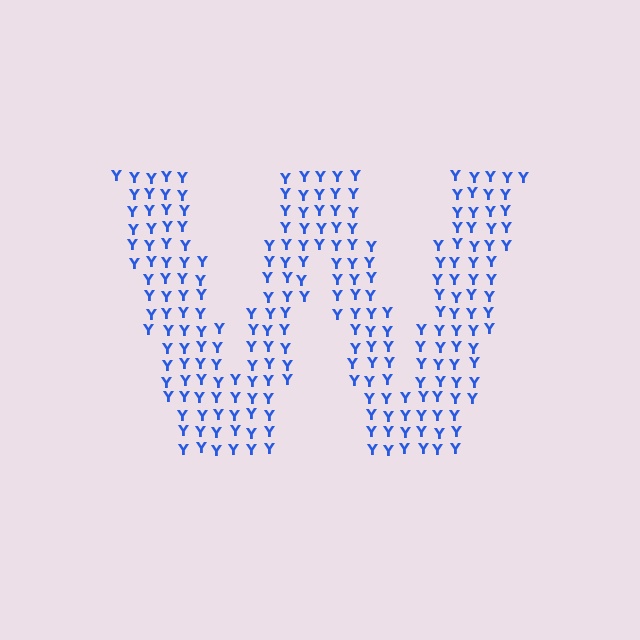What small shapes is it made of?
It is made of small letter Y's.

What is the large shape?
The large shape is the letter W.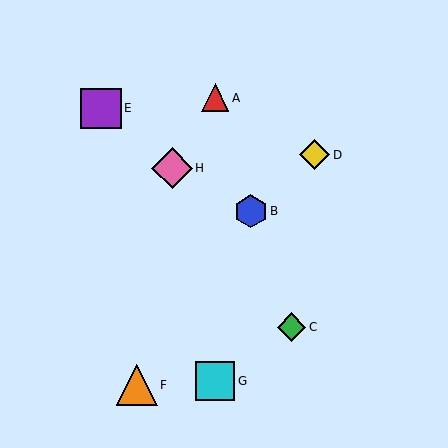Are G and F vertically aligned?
No, G is at x≈215 and F is at x≈137.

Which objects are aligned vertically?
Objects A, G are aligned vertically.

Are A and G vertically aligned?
Yes, both are at x≈215.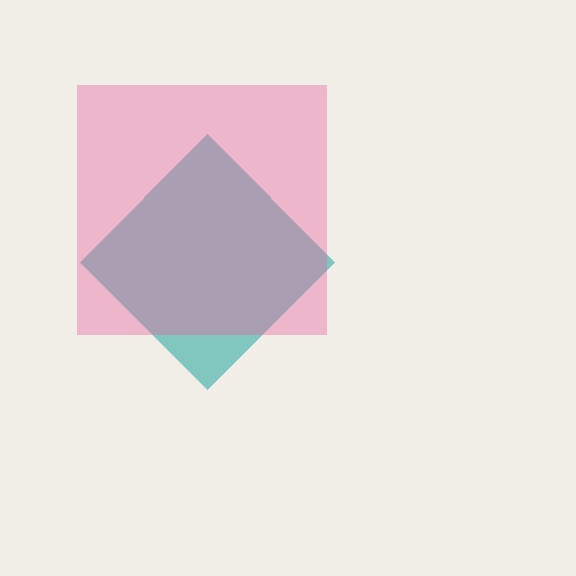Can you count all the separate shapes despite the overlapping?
Yes, there are 2 separate shapes.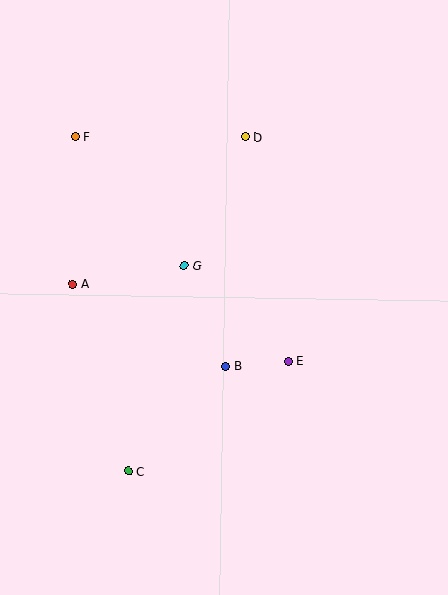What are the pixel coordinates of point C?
Point C is at (129, 471).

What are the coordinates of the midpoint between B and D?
The midpoint between B and D is at (235, 252).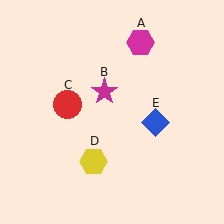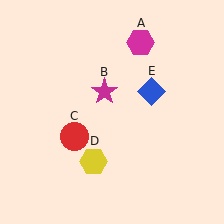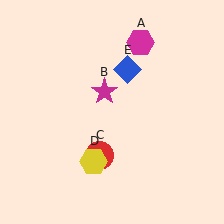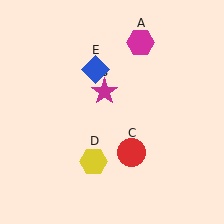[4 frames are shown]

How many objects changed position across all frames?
2 objects changed position: red circle (object C), blue diamond (object E).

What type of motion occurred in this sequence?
The red circle (object C), blue diamond (object E) rotated counterclockwise around the center of the scene.